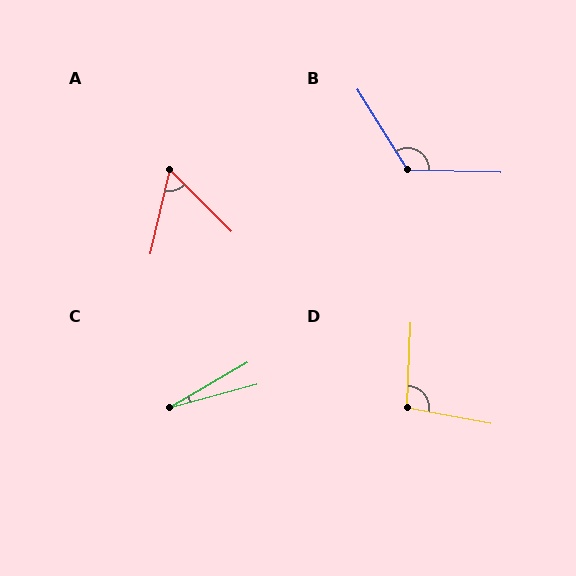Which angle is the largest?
B, at approximately 123 degrees.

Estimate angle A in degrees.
Approximately 58 degrees.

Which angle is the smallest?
C, at approximately 15 degrees.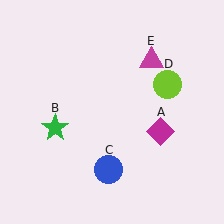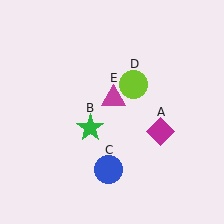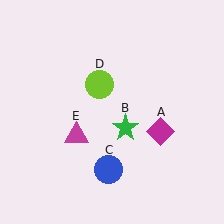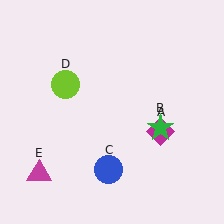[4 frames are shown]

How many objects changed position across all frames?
3 objects changed position: green star (object B), lime circle (object D), magenta triangle (object E).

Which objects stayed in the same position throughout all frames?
Magenta diamond (object A) and blue circle (object C) remained stationary.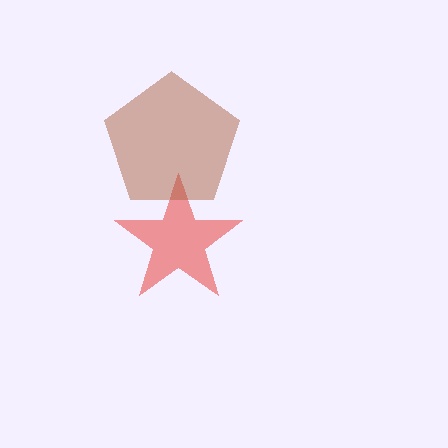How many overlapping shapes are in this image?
There are 2 overlapping shapes in the image.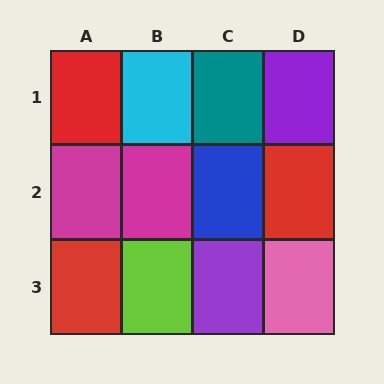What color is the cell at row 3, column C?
Purple.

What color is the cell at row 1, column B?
Cyan.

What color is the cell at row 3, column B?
Lime.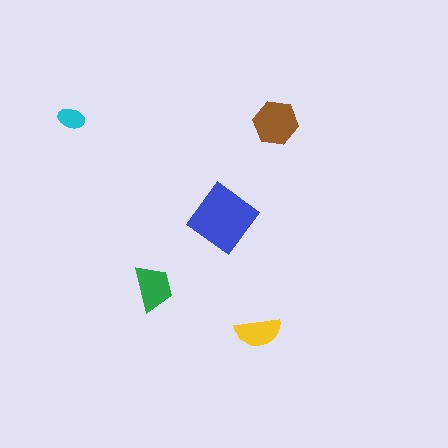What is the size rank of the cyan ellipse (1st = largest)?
5th.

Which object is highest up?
The cyan ellipse is topmost.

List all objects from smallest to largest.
The cyan ellipse, the yellow semicircle, the green trapezoid, the brown hexagon, the blue diamond.